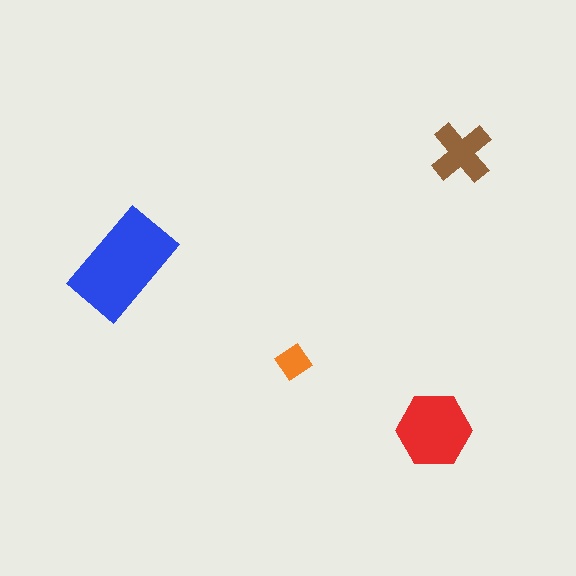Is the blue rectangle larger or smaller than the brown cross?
Larger.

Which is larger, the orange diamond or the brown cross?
The brown cross.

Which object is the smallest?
The orange diamond.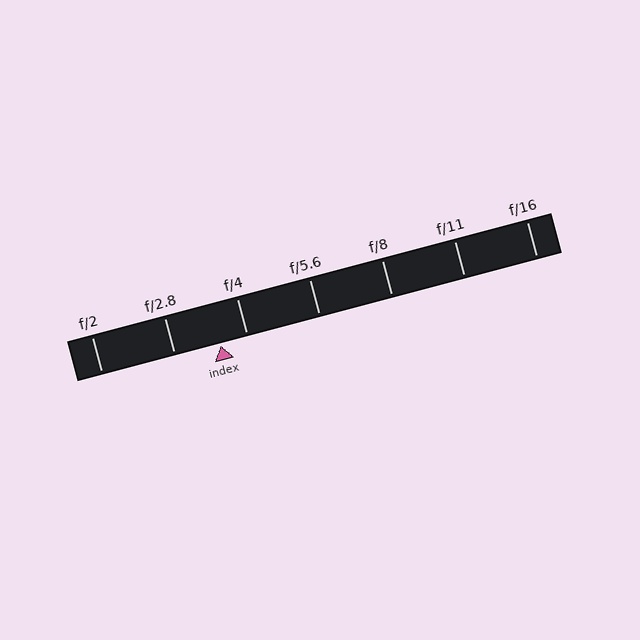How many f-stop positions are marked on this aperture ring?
There are 7 f-stop positions marked.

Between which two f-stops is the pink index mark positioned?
The index mark is between f/2.8 and f/4.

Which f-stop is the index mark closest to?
The index mark is closest to f/4.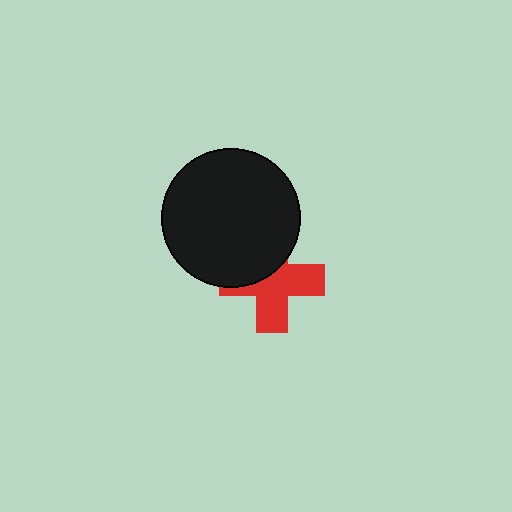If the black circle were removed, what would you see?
You would see the complete red cross.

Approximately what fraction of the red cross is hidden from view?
Roughly 40% of the red cross is hidden behind the black circle.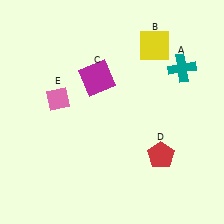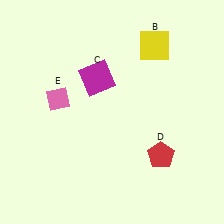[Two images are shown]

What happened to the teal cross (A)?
The teal cross (A) was removed in Image 2. It was in the top-right area of Image 1.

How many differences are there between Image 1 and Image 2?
There is 1 difference between the two images.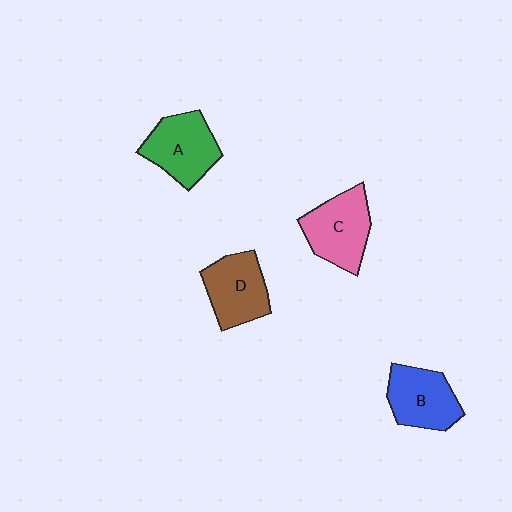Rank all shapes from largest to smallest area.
From largest to smallest: C (pink), A (green), D (brown), B (blue).